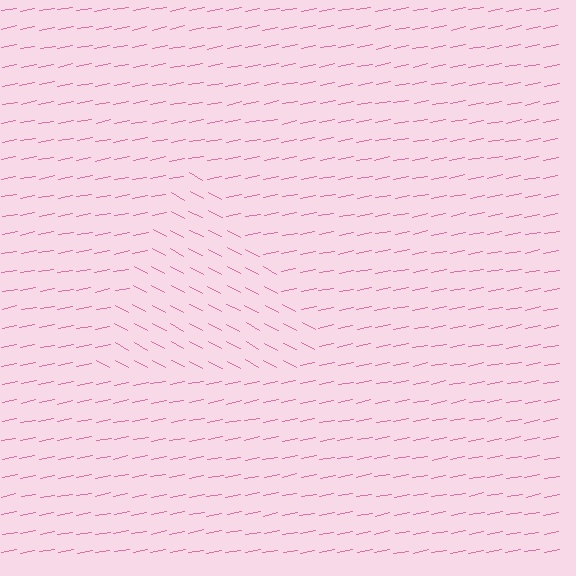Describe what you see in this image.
The image is filled with small pink line segments. A triangle region in the image has lines oriented differently from the surrounding lines, creating a visible texture boundary.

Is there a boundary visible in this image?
Yes, there is a texture boundary formed by a change in line orientation.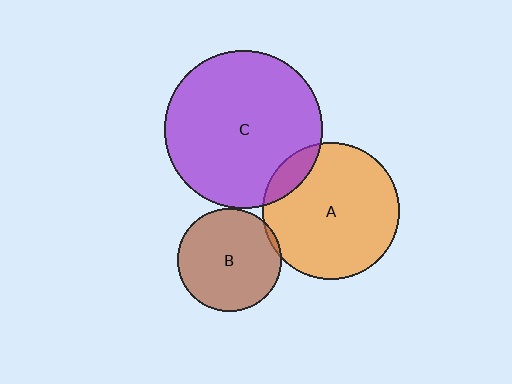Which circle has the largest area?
Circle C (purple).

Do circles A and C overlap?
Yes.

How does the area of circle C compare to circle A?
Approximately 1.3 times.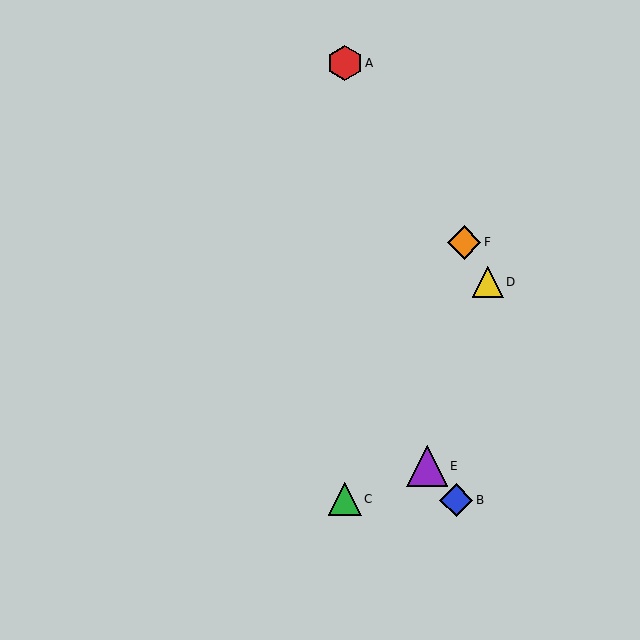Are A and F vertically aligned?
No, A is at x≈345 and F is at x≈464.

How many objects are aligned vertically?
2 objects (A, C) are aligned vertically.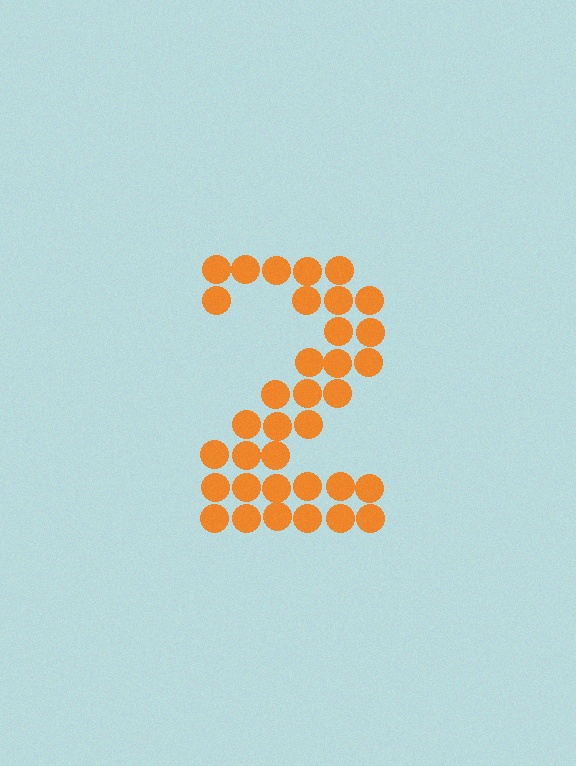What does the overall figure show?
The overall figure shows the digit 2.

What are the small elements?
The small elements are circles.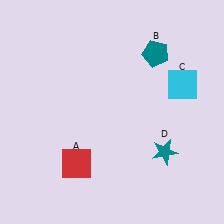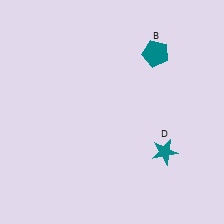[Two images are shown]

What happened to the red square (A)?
The red square (A) was removed in Image 2. It was in the bottom-left area of Image 1.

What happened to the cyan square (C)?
The cyan square (C) was removed in Image 2. It was in the top-right area of Image 1.